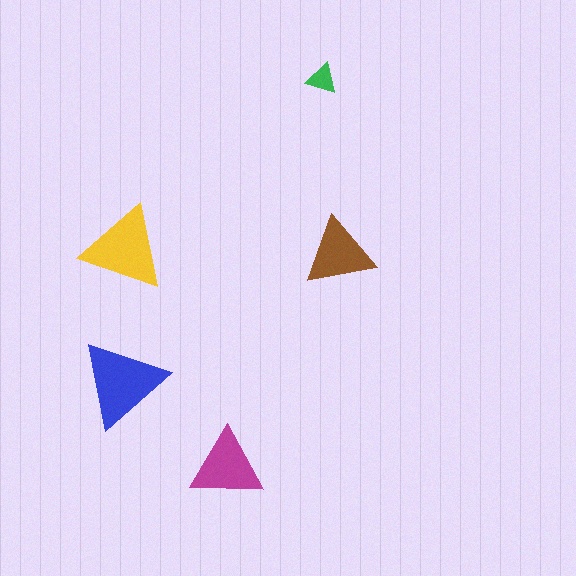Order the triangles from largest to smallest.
the blue one, the yellow one, the magenta one, the brown one, the green one.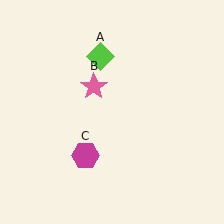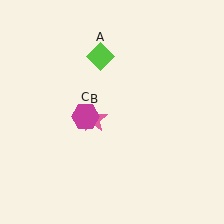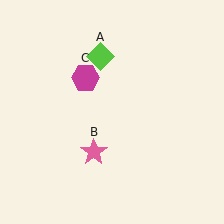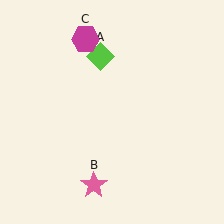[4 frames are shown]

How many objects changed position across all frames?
2 objects changed position: pink star (object B), magenta hexagon (object C).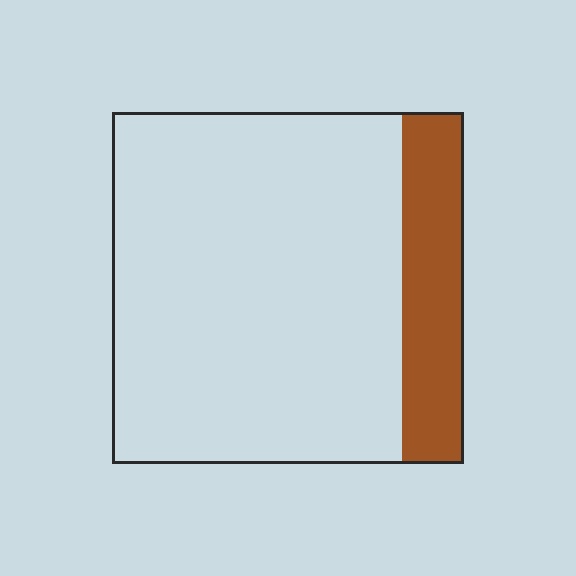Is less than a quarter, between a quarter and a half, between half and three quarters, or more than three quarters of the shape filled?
Less than a quarter.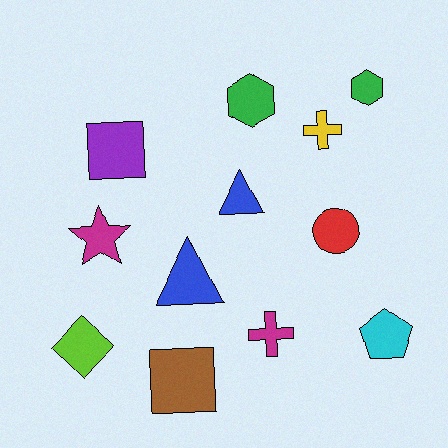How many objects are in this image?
There are 12 objects.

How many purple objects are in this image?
There is 1 purple object.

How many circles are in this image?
There is 1 circle.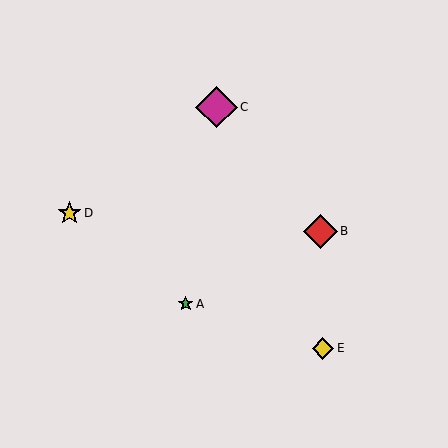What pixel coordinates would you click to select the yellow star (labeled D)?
Click at (70, 213) to select the yellow star D.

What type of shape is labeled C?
Shape C is a magenta diamond.